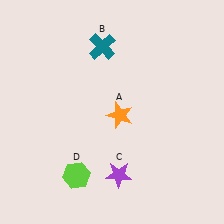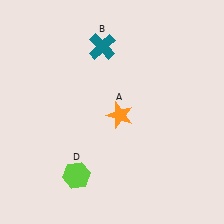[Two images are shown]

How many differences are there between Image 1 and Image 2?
There is 1 difference between the two images.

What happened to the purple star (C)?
The purple star (C) was removed in Image 2. It was in the bottom-right area of Image 1.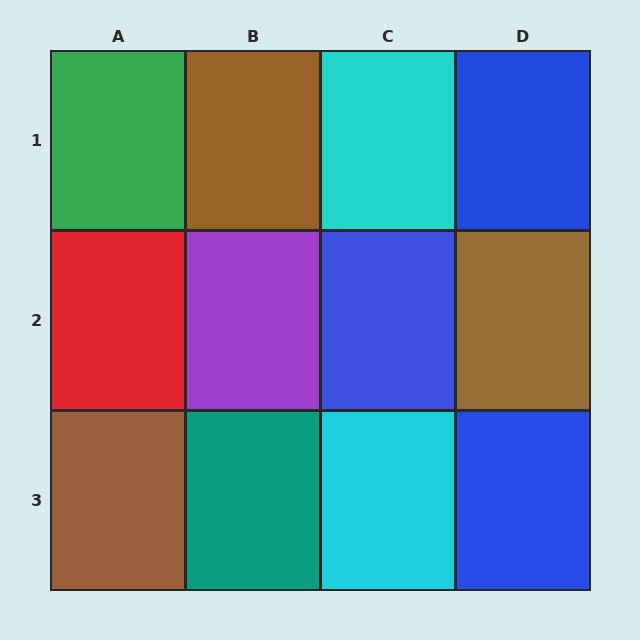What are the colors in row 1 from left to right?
Green, brown, cyan, blue.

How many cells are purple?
1 cell is purple.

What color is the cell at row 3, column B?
Teal.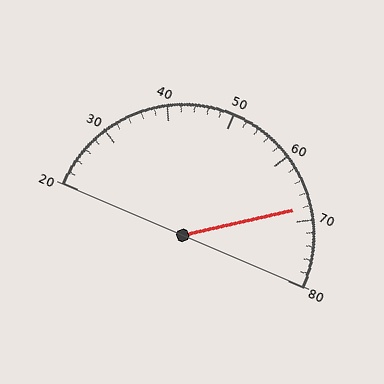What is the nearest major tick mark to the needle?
The nearest major tick mark is 70.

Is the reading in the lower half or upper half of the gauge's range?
The reading is in the upper half of the range (20 to 80).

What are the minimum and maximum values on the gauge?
The gauge ranges from 20 to 80.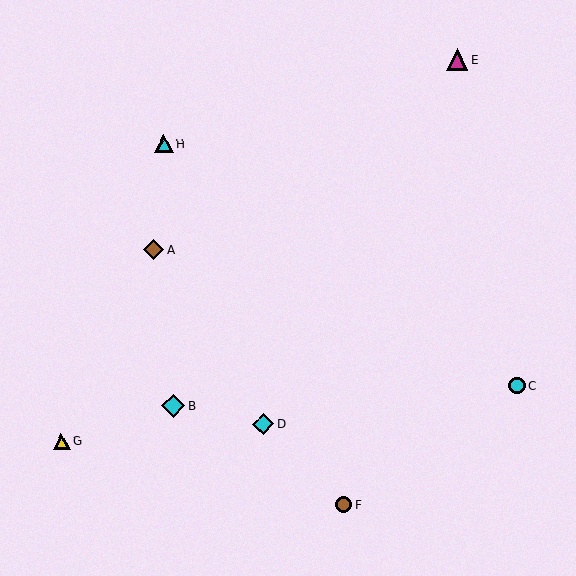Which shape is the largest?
The cyan diamond (labeled B) is the largest.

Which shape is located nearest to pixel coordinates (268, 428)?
The cyan diamond (labeled D) at (263, 424) is nearest to that location.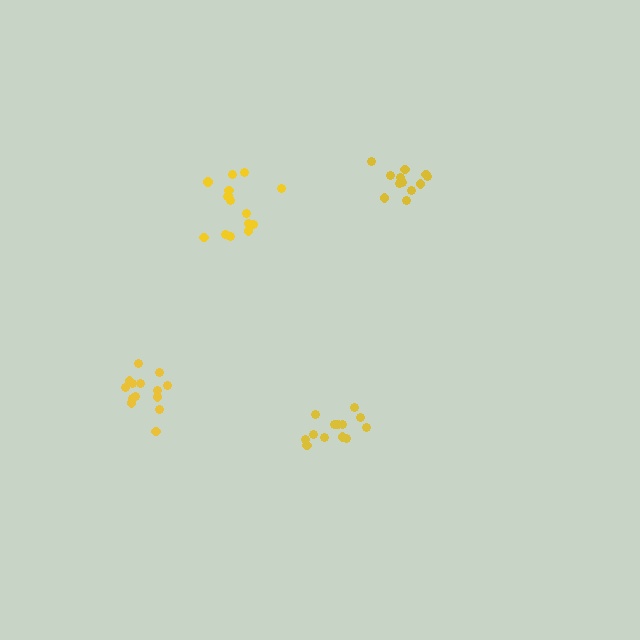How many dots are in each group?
Group 1: 15 dots, Group 2: 13 dots, Group 3: 14 dots, Group 4: 13 dots (55 total).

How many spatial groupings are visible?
There are 4 spatial groupings.